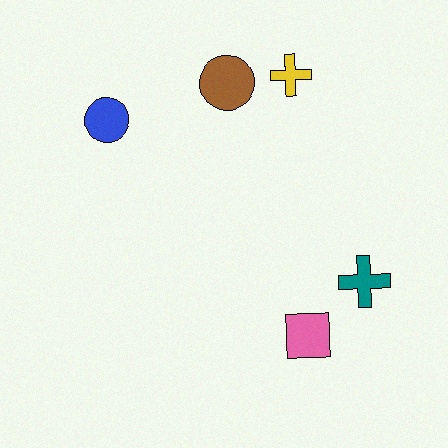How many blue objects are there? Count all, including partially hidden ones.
There is 1 blue object.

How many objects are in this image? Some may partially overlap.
There are 5 objects.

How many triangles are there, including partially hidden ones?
There are no triangles.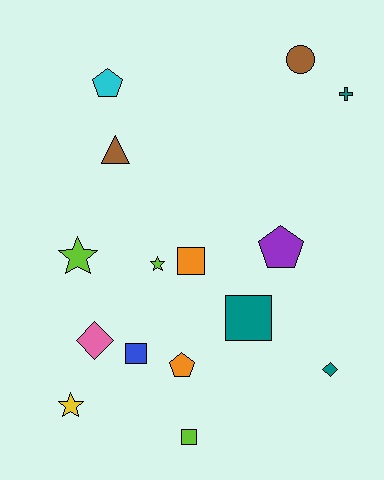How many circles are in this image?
There is 1 circle.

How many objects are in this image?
There are 15 objects.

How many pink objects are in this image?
There is 1 pink object.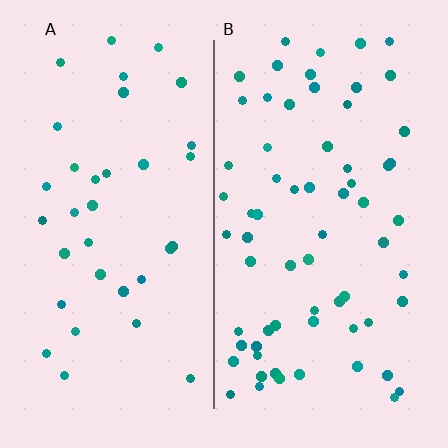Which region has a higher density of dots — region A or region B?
B (the right).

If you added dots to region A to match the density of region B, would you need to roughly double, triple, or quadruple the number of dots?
Approximately double.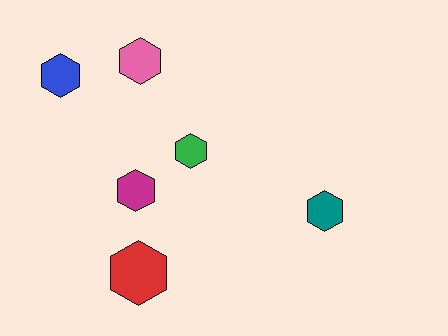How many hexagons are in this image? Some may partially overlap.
There are 6 hexagons.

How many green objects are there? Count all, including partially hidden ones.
There is 1 green object.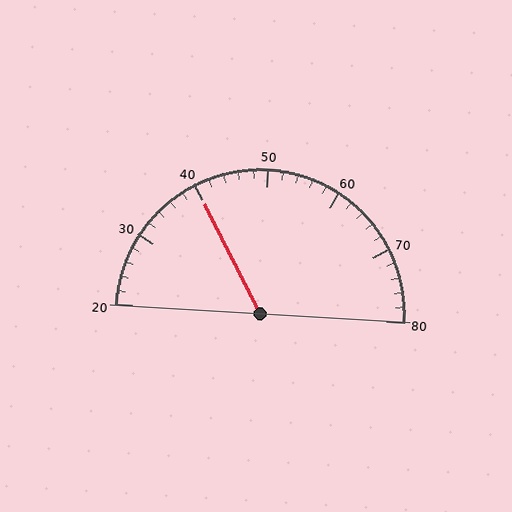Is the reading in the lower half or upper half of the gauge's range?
The reading is in the lower half of the range (20 to 80).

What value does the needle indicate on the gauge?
The needle indicates approximately 40.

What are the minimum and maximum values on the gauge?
The gauge ranges from 20 to 80.